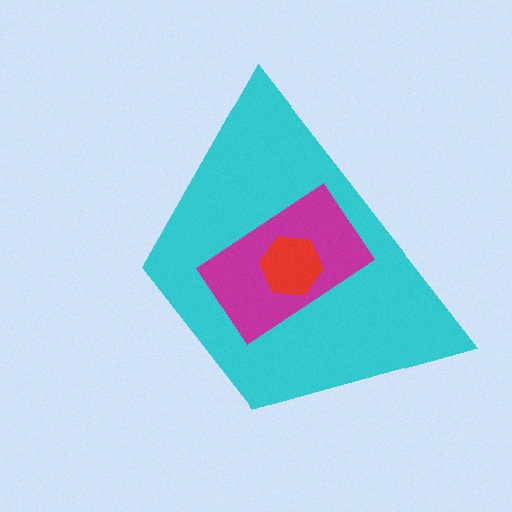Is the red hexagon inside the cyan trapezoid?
Yes.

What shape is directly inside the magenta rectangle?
The red hexagon.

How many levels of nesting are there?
3.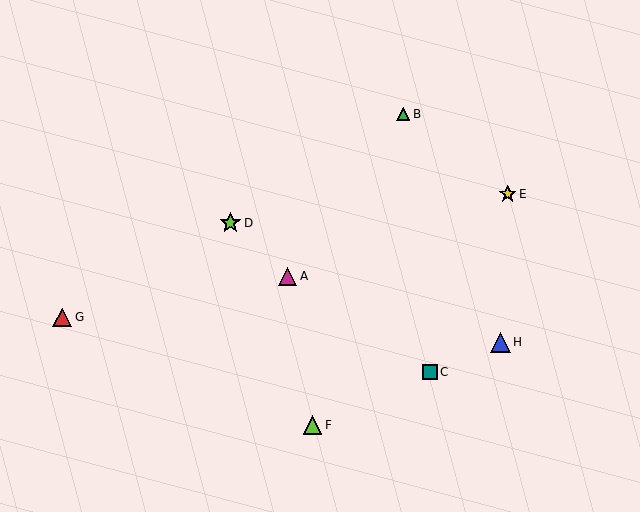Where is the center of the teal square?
The center of the teal square is at (430, 372).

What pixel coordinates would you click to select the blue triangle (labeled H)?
Click at (500, 342) to select the blue triangle H.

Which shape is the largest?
The lime star (labeled D) is the largest.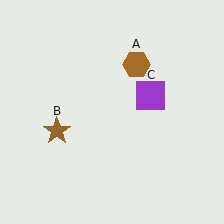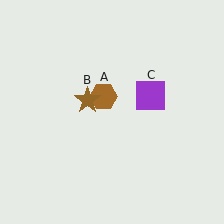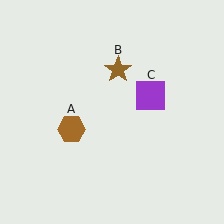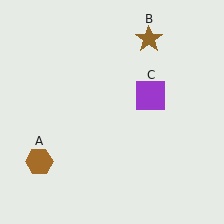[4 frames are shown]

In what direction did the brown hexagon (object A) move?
The brown hexagon (object A) moved down and to the left.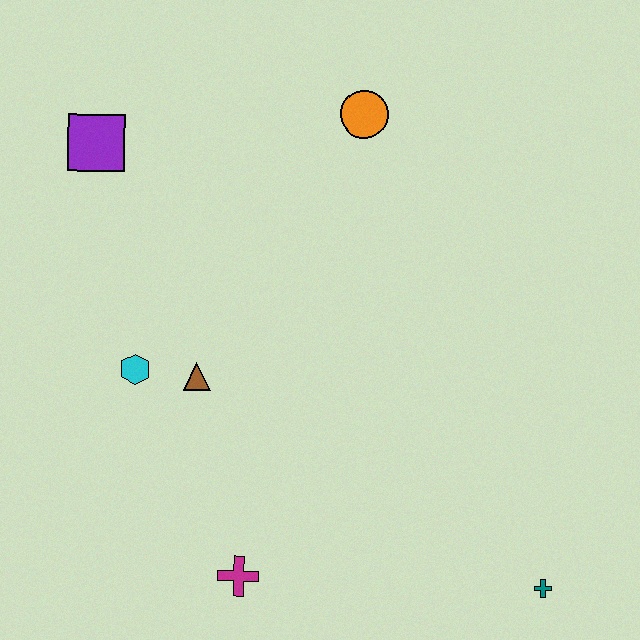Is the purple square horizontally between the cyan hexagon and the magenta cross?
No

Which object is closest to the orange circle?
The purple square is closest to the orange circle.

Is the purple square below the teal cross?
No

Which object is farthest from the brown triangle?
The teal cross is farthest from the brown triangle.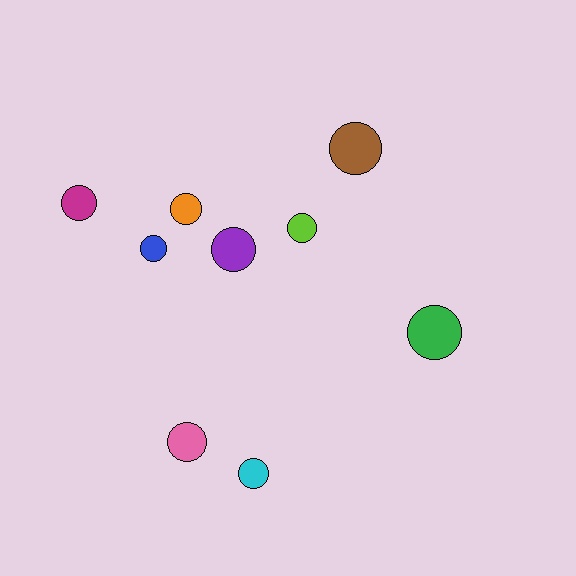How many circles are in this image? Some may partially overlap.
There are 9 circles.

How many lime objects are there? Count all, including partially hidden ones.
There is 1 lime object.